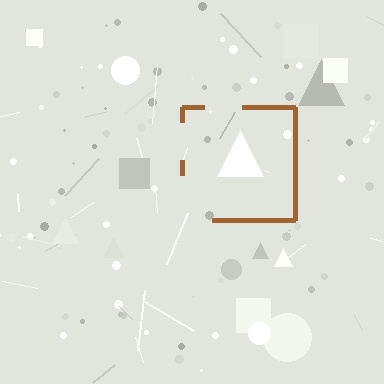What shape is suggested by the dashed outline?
The dashed outline suggests a square.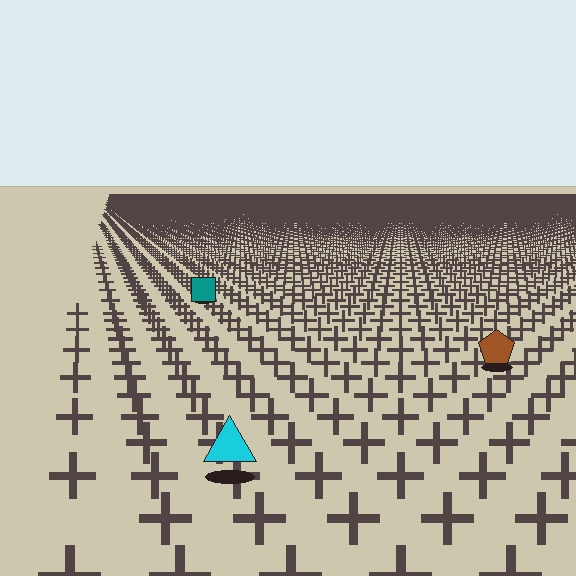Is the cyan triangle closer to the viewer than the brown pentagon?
Yes. The cyan triangle is closer — you can tell from the texture gradient: the ground texture is coarser near it.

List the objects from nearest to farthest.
From nearest to farthest: the cyan triangle, the brown pentagon, the teal square.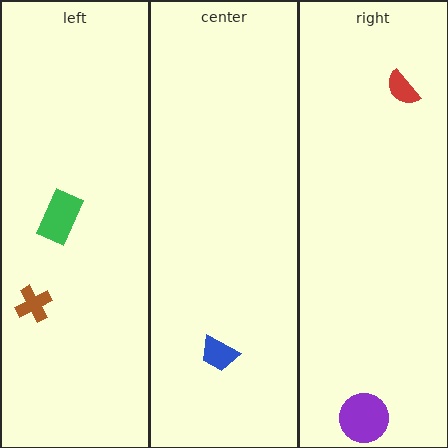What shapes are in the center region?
The blue trapezoid.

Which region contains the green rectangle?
The left region.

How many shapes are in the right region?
2.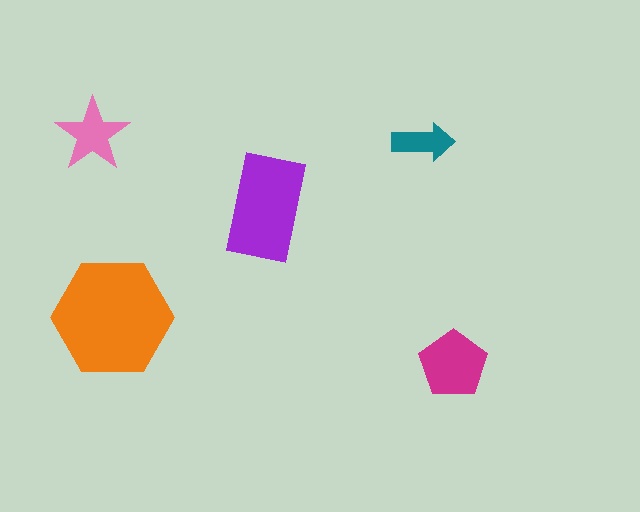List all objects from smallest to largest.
The teal arrow, the pink star, the magenta pentagon, the purple rectangle, the orange hexagon.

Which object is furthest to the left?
The pink star is leftmost.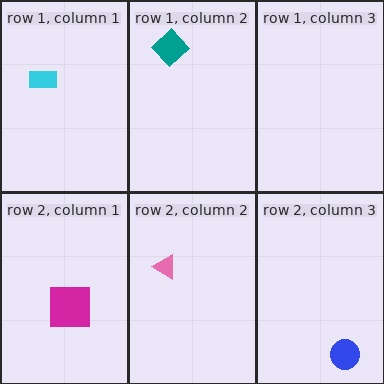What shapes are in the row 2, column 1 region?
The magenta square.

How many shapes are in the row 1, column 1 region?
1.